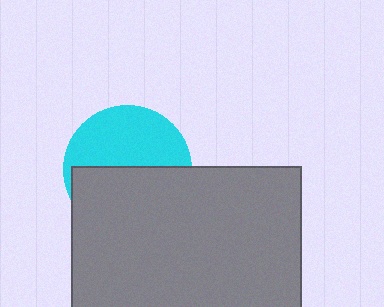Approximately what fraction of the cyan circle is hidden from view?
Roughly 52% of the cyan circle is hidden behind the gray rectangle.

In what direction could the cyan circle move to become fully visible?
The cyan circle could move up. That would shift it out from behind the gray rectangle entirely.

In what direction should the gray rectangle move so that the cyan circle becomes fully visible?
The gray rectangle should move down. That is the shortest direction to clear the overlap and leave the cyan circle fully visible.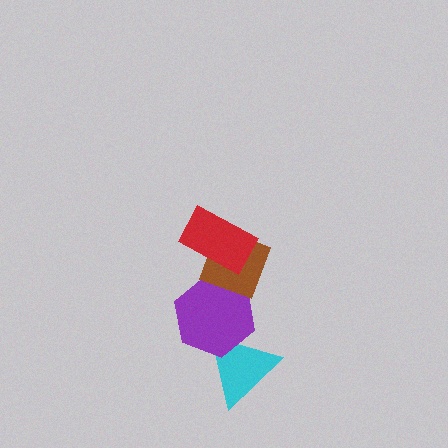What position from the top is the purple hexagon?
The purple hexagon is 3rd from the top.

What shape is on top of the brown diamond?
The red rectangle is on top of the brown diamond.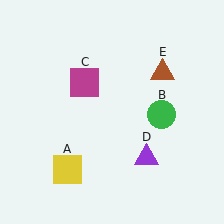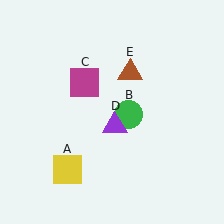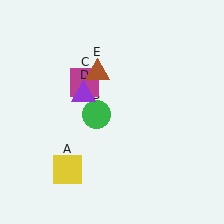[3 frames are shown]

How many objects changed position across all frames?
3 objects changed position: green circle (object B), purple triangle (object D), brown triangle (object E).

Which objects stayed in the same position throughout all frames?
Yellow square (object A) and magenta square (object C) remained stationary.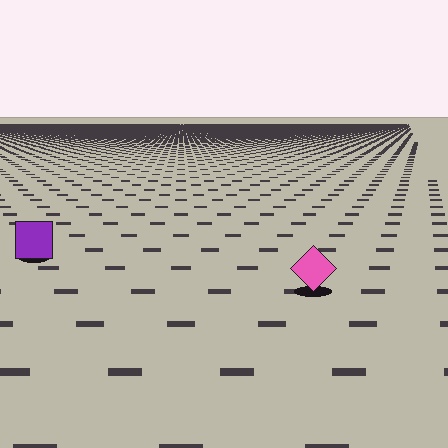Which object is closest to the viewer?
The pink diamond is closest. The texture marks near it are larger and more spread out.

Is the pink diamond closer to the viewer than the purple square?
Yes. The pink diamond is closer — you can tell from the texture gradient: the ground texture is coarser near it.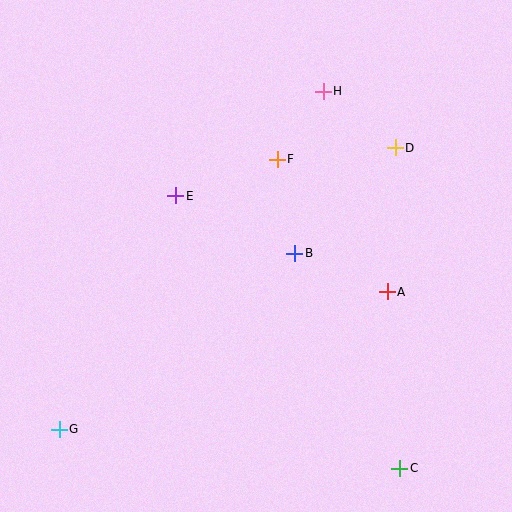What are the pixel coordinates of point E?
Point E is at (176, 196).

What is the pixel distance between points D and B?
The distance between D and B is 146 pixels.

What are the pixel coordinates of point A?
Point A is at (387, 292).